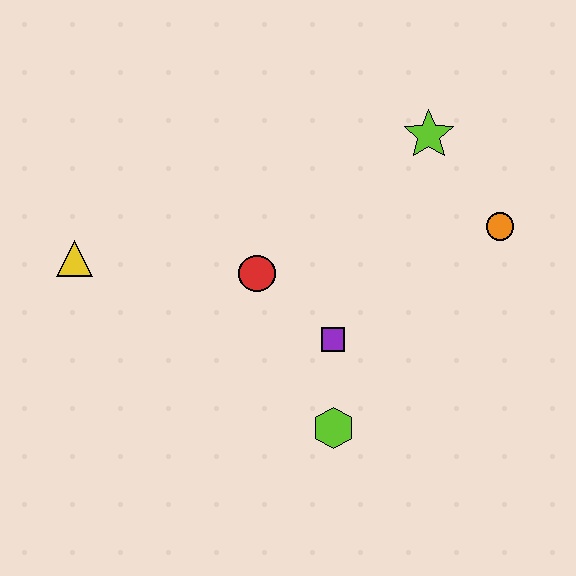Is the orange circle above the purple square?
Yes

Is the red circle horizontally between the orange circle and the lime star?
No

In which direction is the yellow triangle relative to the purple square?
The yellow triangle is to the left of the purple square.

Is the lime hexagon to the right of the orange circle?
No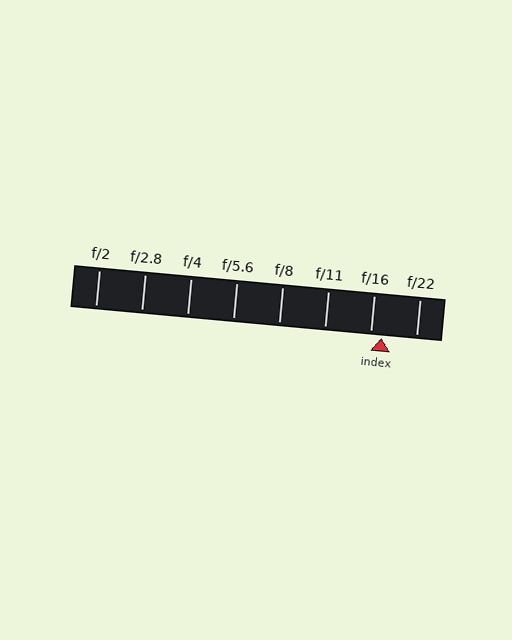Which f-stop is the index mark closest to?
The index mark is closest to f/16.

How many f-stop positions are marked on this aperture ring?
There are 8 f-stop positions marked.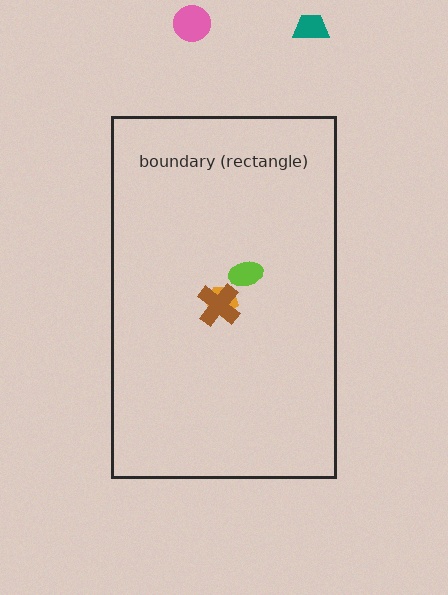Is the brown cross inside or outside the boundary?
Inside.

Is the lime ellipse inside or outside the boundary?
Inside.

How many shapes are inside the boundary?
3 inside, 2 outside.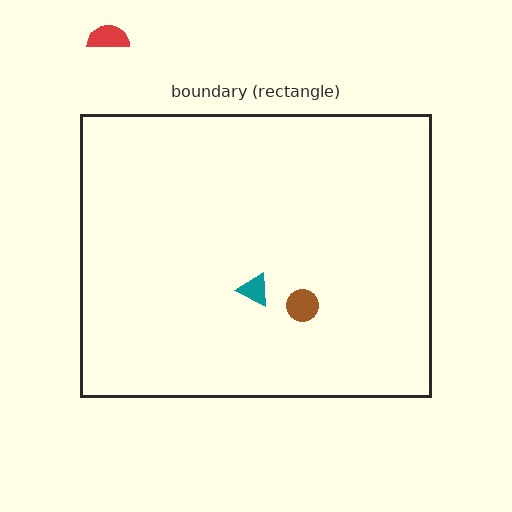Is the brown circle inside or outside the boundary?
Inside.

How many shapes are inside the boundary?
2 inside, 1 outside.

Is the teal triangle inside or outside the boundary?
Inside.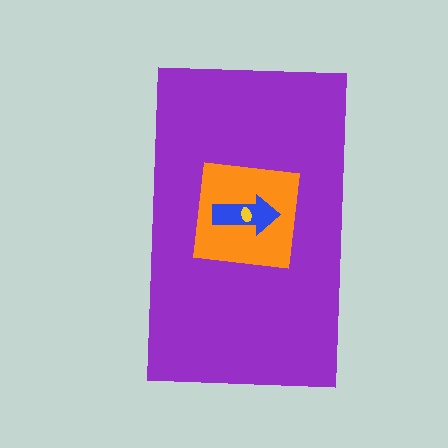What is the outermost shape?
The purple rectangle.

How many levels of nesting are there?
4.